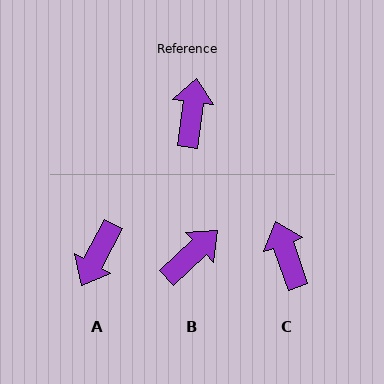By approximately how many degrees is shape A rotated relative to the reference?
Approximately 160 degrees counter-clockwise.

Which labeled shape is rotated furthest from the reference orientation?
A, about 160 degrees away.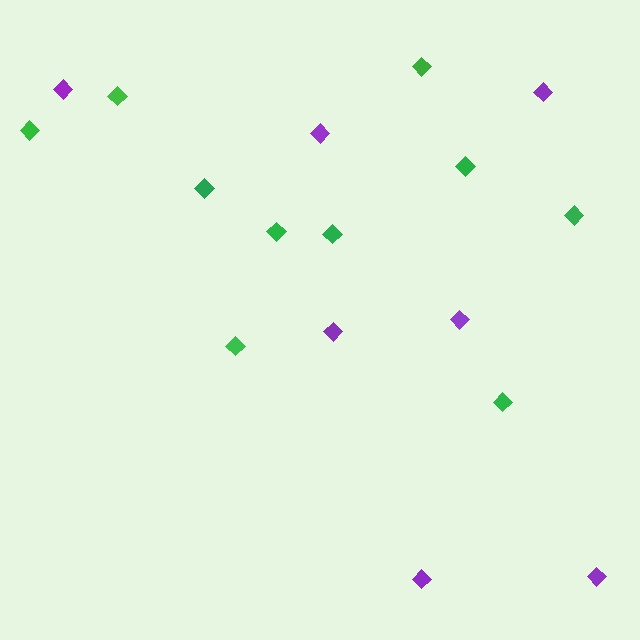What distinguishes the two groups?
There are 2 groups: one group of green diamonds (10) and one group of purple diamonds (7).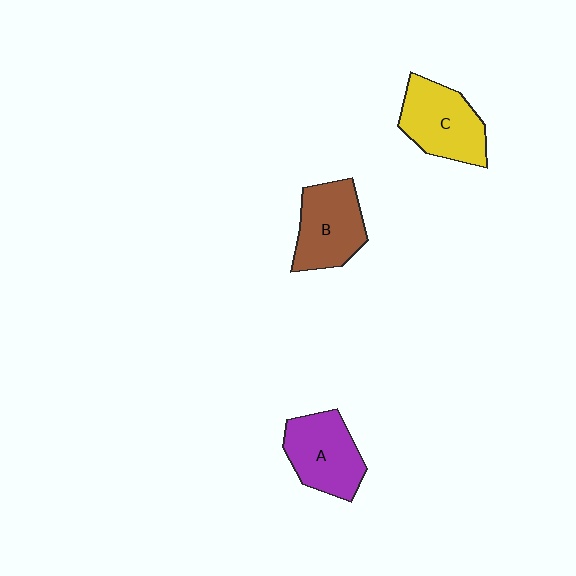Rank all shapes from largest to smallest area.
From largest to smallest: C (yellow), A (purple), B (brown).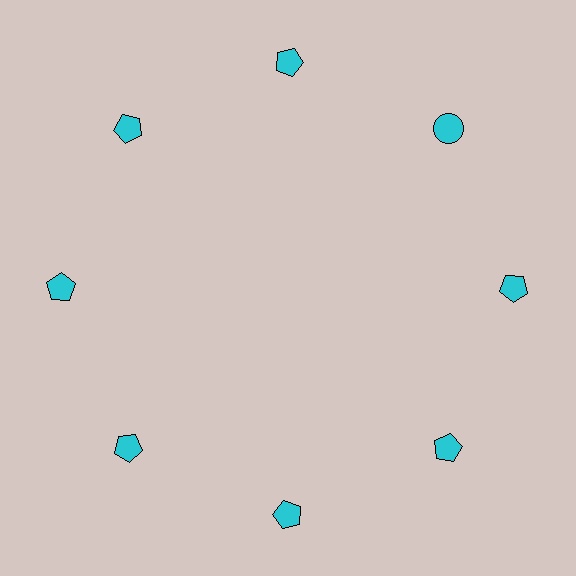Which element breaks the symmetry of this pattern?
The cyan circle at roughly the 2 o'clock position breaks the symmetry. All other shapes are cyan pentagons.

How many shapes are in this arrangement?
There are 8 shapes arranged in a ring pattern.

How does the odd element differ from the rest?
It has a different shape: circle instead of pentagon.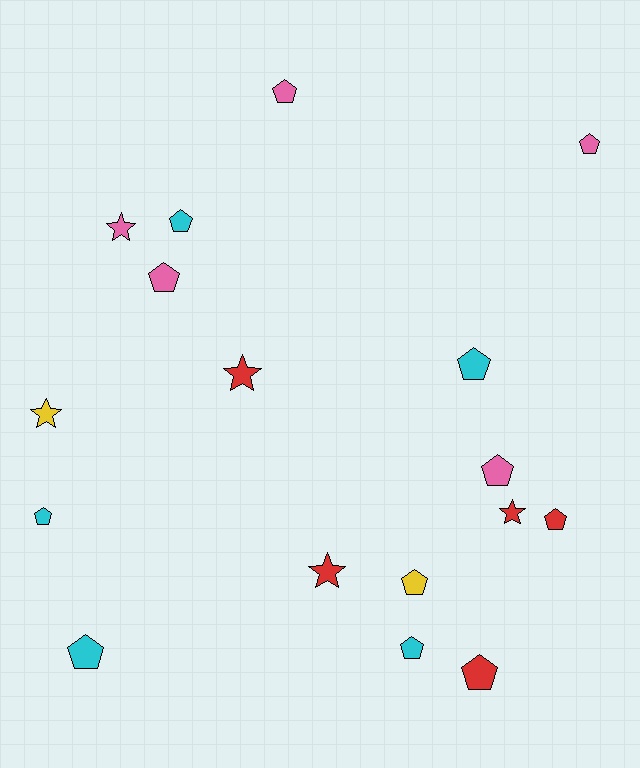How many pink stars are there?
There is 1 pink star.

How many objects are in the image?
There are 17 objects.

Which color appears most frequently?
Pink, with 5 objects.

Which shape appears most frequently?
Pentagon, with 12 objects.